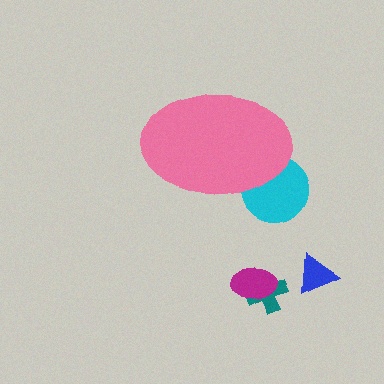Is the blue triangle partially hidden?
No, the blue triangle is fully visible.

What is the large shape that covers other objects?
A pink ellipse.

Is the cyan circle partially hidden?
Yes, the cyan circle is partially hidden behind the pink ellipse.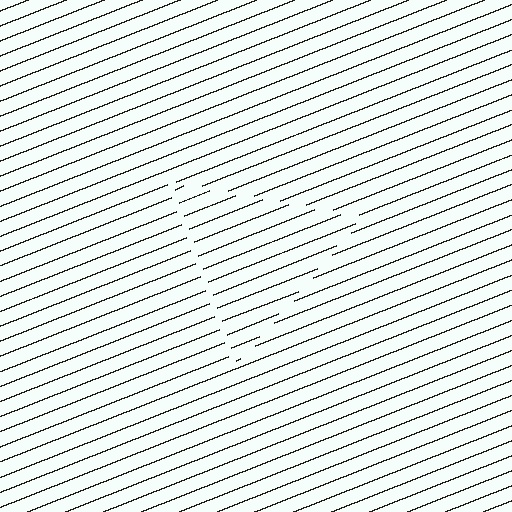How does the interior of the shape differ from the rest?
The interior of the shape contains the same grating, shifted by half a period — the contour is defined by the phase discontinuity where line-ends from the inner and outer gratings abut.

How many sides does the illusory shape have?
3 sides — the line-ends trace a triangle.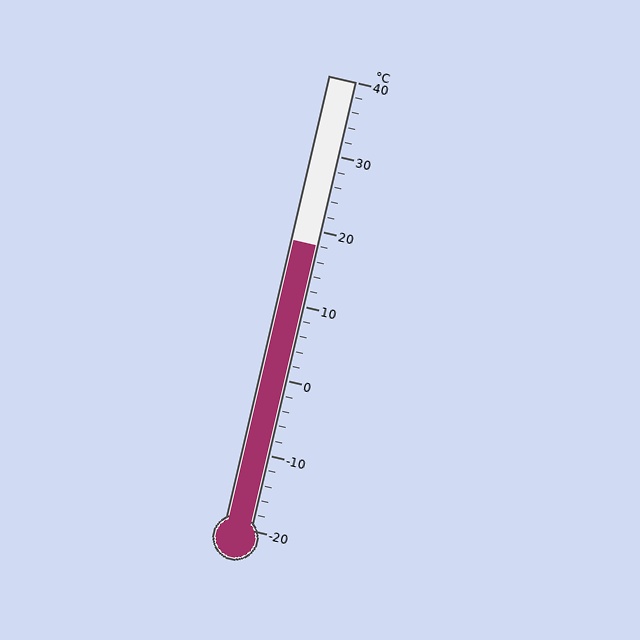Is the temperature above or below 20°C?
The temperature is below 20°C.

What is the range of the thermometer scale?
The thermometer scale ranges from -20°C to 40°C.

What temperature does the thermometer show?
The thermometer shows approximately 18°C.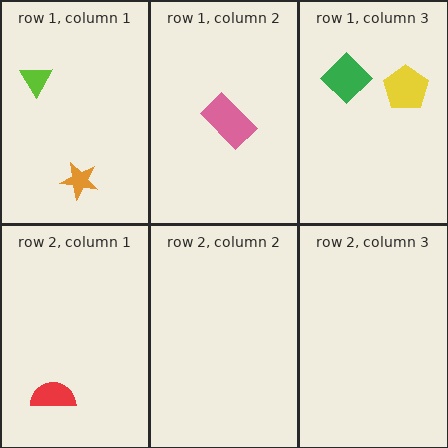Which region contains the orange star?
The row 1, column 1 region.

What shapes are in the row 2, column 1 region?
The red semicircle.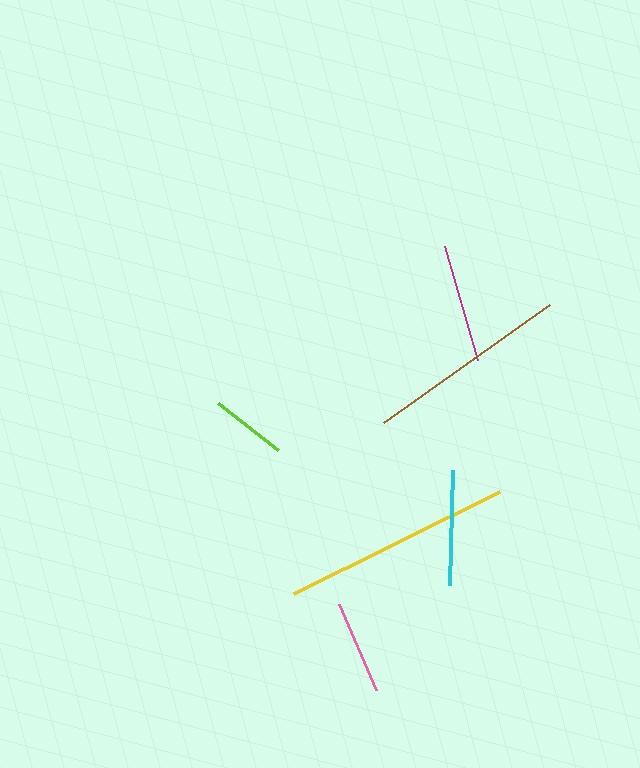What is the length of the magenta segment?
The magenta segment is approximately 118 pixels long.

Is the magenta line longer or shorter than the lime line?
The magenta line is longer than the lime line.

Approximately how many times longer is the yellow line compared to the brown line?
The yellow line is approximately 1.1 times the length of the brown line.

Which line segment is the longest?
The yellow line is the longest at approximately 230 pixels.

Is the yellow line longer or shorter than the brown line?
The yellow line is longer than the brown line.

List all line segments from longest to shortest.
From longest to shortest: yellow, brown, magenta, cyan, pink, lime.